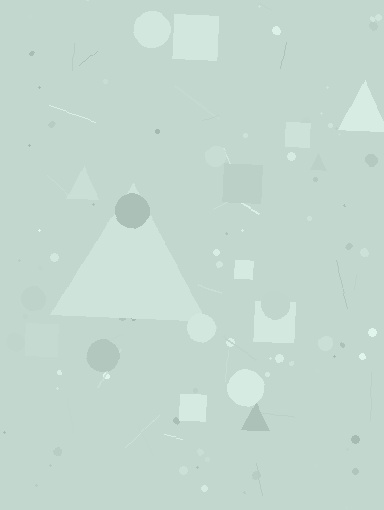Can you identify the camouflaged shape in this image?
The camouflaged shape is a triangle.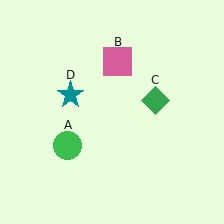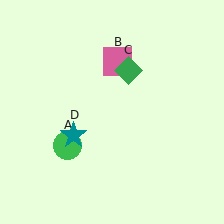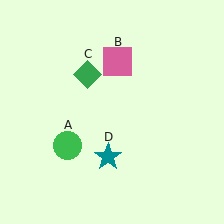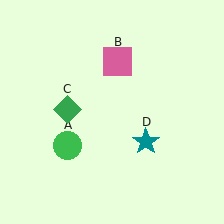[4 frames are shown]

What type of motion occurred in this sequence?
The green diamond (object C), teal star (object D) rotated counterclockwise around the center of the scene.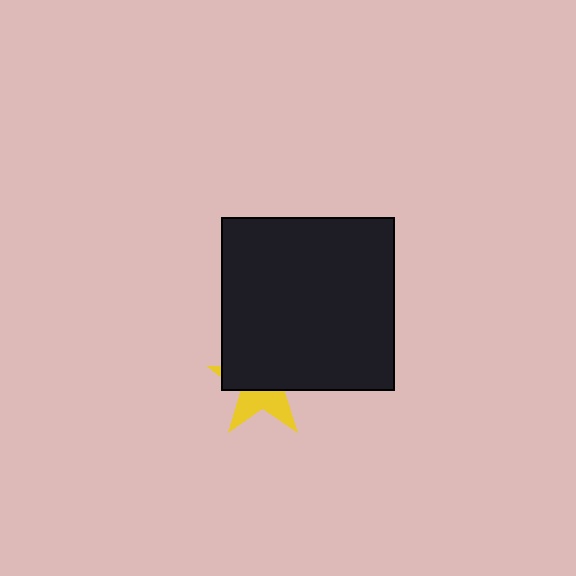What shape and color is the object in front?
The object in front is a black square.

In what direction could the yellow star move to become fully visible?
The yellow star could move down. That would shift it out from behind the black square entirely.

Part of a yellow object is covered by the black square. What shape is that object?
It is a star.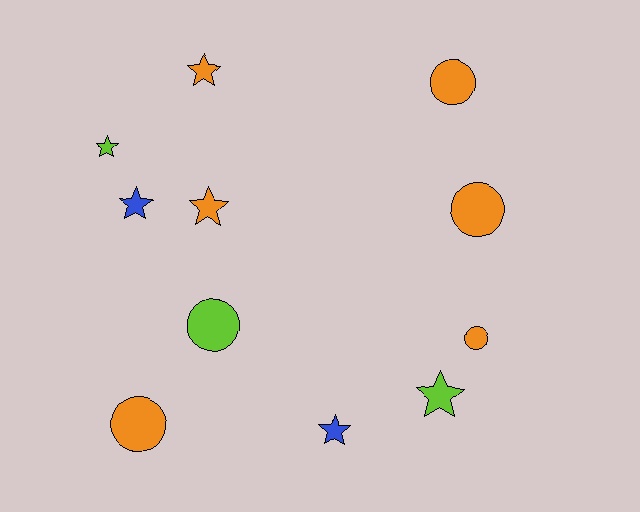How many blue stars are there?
There are 2 blue stars.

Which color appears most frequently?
Orange, with 6 objects.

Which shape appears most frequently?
Star, with 6 objects.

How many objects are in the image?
There are 11 objects.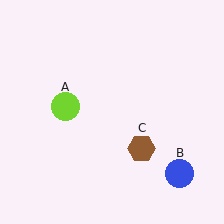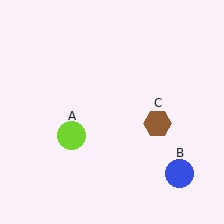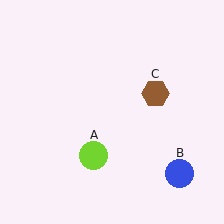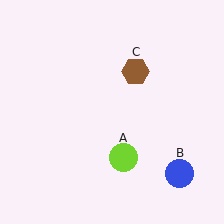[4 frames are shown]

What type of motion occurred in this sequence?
The lime circle (object A), brown hexagon (object C) rotated counterclockwise around the center of the scene.